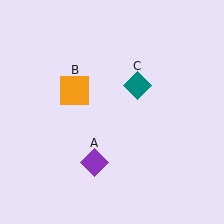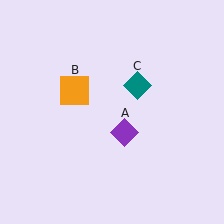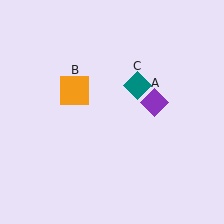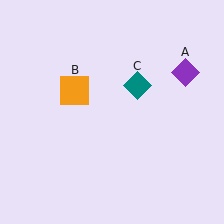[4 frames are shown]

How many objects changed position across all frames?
1 object changed position: purple diamond (object A).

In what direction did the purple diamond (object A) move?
The purple diamond (object A) moved up and to the right.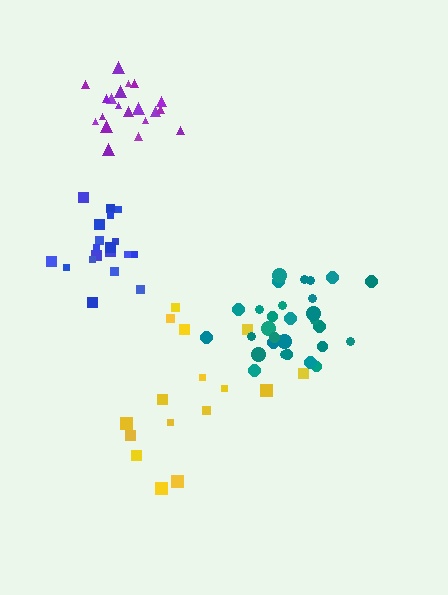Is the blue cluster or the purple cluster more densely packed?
Purple.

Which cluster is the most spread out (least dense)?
Yellow.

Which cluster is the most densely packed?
Purple.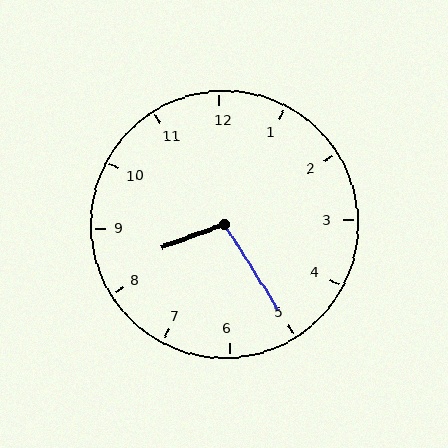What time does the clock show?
8:25.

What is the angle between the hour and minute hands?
Approximately 102 degrees.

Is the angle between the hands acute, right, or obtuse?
It is obtuse.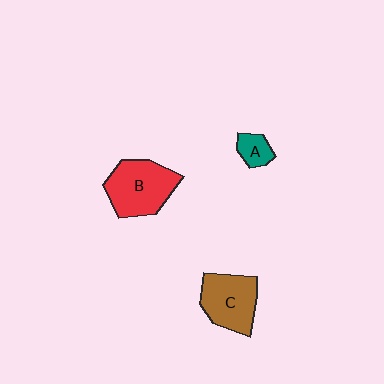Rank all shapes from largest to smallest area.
From largest to smallest: B (red), C (brown), A (teal).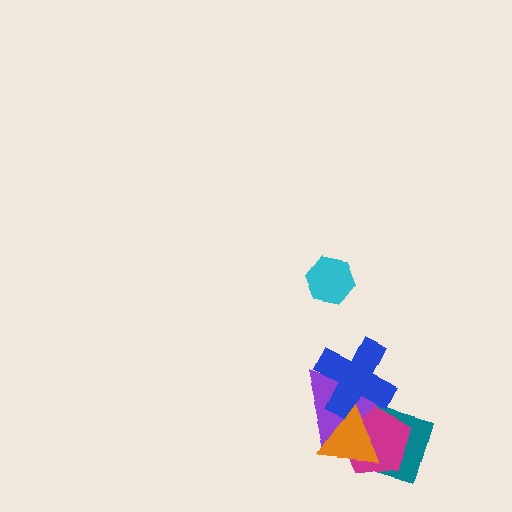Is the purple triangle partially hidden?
Yes, it is partially covered by another shape.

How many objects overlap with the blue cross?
3 objects overlap with the blue cross.